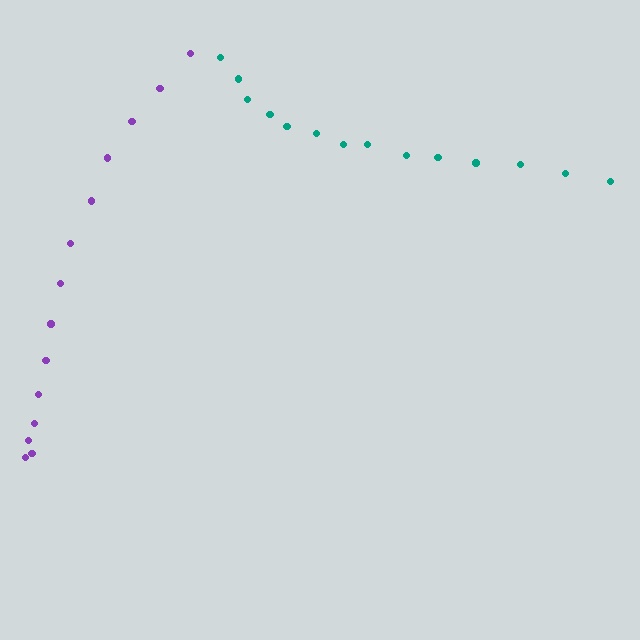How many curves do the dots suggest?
There are 2 distinct paths.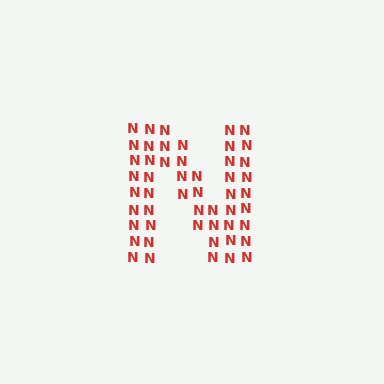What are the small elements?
The small elements are letter N's.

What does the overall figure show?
The overall figure shows the letter N.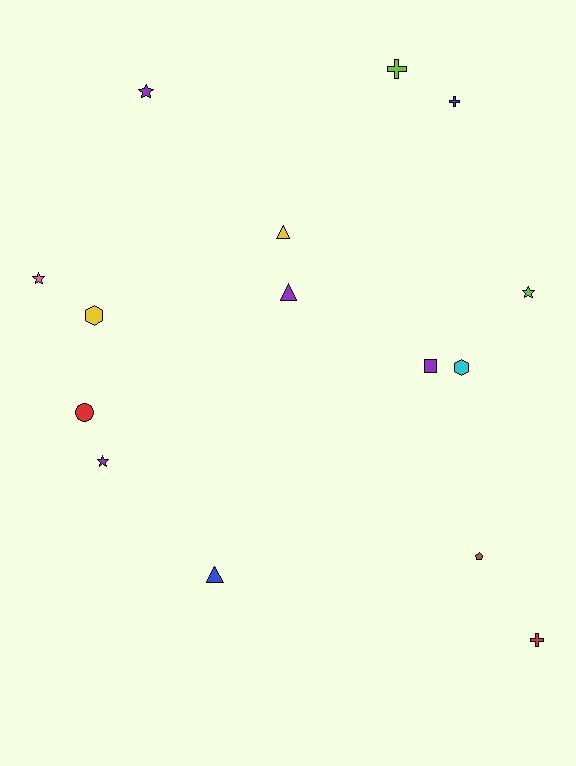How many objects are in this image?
There are 15 objects.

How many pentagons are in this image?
There is 1 pentagon.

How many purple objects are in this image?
There are 4 purple objects.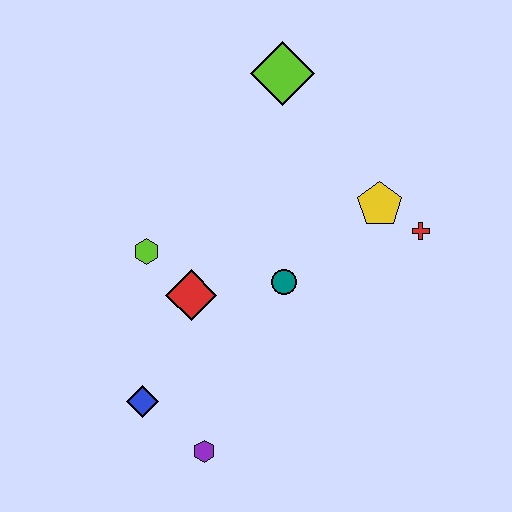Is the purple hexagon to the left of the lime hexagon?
No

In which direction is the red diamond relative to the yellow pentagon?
The red diamond is to the left of the yellow pentagon.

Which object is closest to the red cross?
The yellow pentagon is closest to the red cross.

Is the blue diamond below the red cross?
Yes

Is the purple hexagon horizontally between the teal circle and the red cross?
No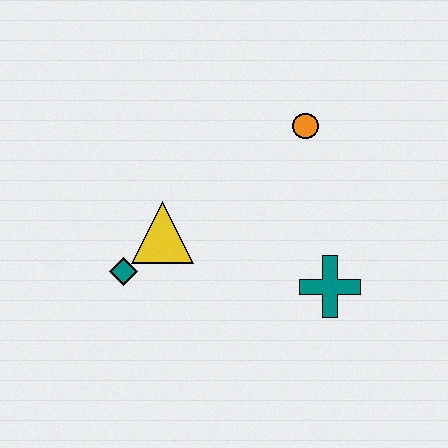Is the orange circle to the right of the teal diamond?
Yes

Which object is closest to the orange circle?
The teal cross is closest to the orange circle.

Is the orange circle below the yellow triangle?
No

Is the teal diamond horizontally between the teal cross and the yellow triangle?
No